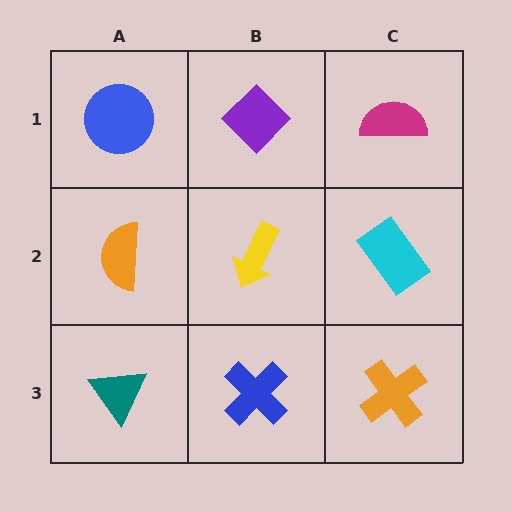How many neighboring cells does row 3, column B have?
3.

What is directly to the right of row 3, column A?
A blue cross.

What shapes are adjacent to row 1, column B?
A yellow arrow (row 2, column B), a blue circle (row 1, column A), a magenta semicircle (row 1, column C).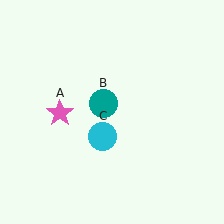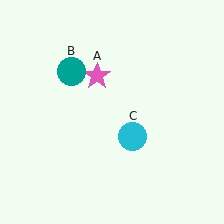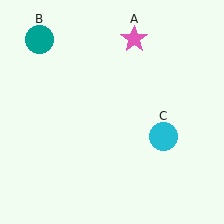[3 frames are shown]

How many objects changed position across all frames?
3 objects changed position: pink star (object A), teal circle (object B), cyan circle (object C).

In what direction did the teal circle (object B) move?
The teal circle (object B) moved up and to the left.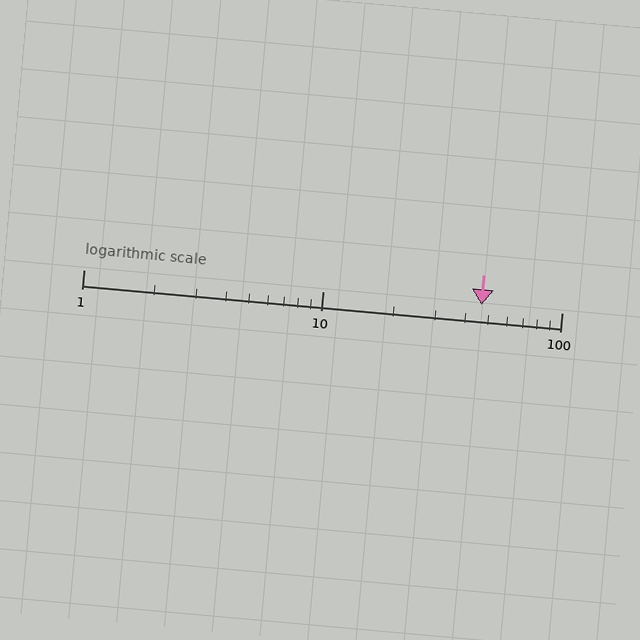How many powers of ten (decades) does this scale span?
The scale spans 2 decades, from 1 to 100.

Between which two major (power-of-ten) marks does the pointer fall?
The pointer is between 10 and 100.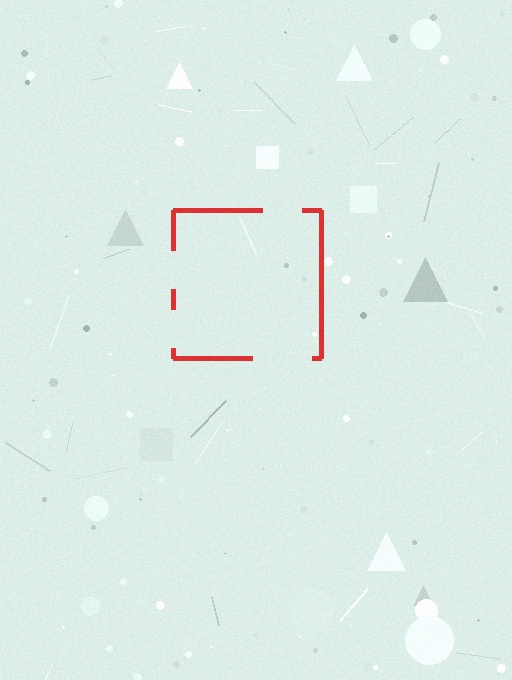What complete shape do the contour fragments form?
The contour fragments form a square.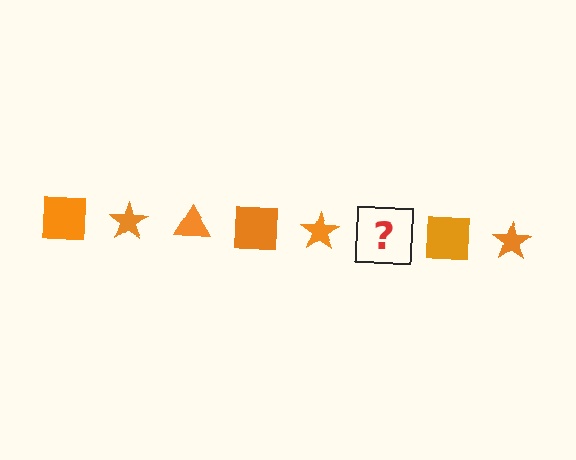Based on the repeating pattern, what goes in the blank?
The blank should be an orange triangle.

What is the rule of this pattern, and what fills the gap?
The rule is that the pattern cycles through square, star, triangle shapes in orange. The gap should be filled with an orange triangle.